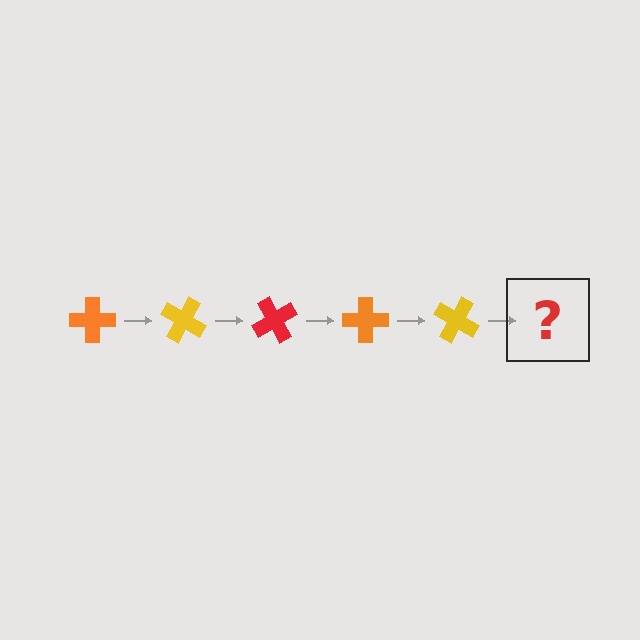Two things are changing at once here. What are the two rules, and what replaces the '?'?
The two rules are that it rotates 30 degrees each step and the color cycles through orange, yellow, and red. The '?' should be a red cross, rotated 150 degrees from the start.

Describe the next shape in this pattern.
It should be a red cross, rotated 150 degrees from the start.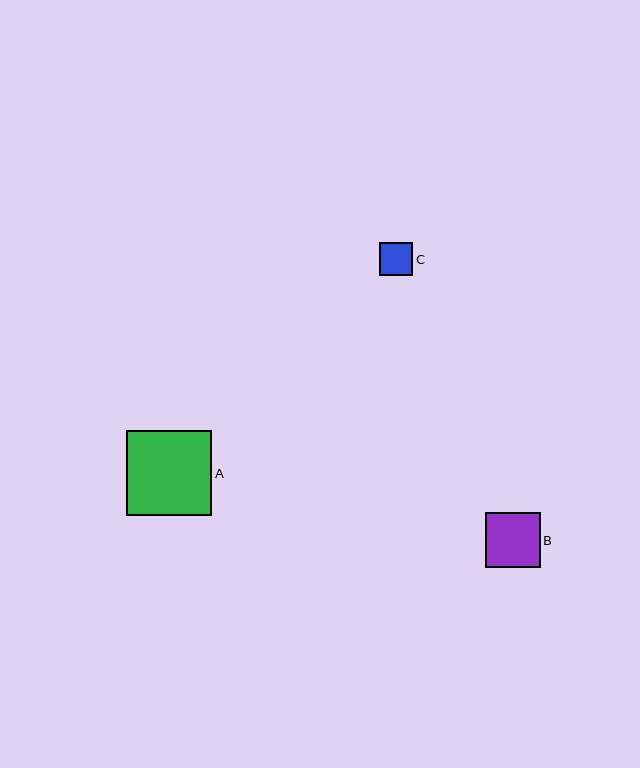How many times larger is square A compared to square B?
Square A is approximately 1.6 times the size of square B.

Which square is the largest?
Square A is the largest with a size of approximately 85 pixels.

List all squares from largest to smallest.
From largest to smallest: A, B, C.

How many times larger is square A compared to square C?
Square A is approximately 2.6 times the size of square C.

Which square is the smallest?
Square C is the smallest with a size of approximately 33 pixels.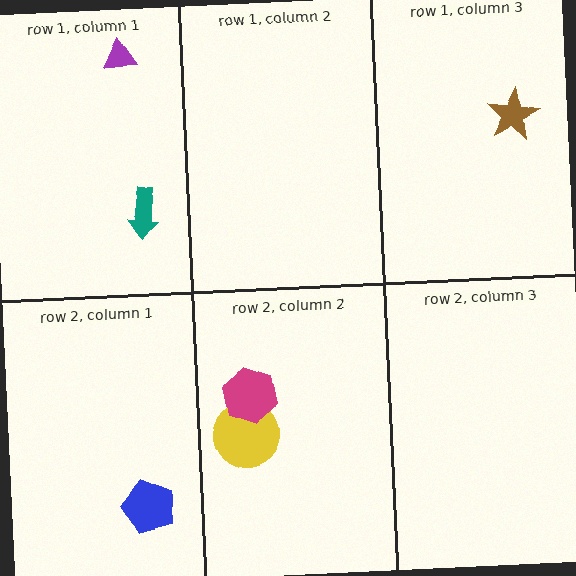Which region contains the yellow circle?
The row 2, column 2 region.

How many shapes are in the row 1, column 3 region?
1.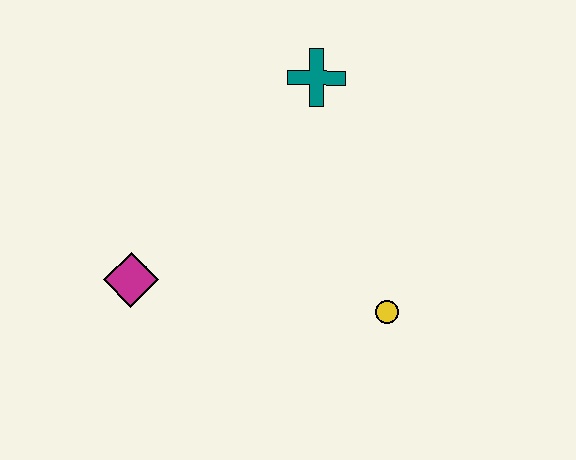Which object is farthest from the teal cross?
The magenta diamond is farthest from the teal cross.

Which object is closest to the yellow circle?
The teal cross is closest to the yellow circle.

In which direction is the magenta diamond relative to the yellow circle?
The magenta diamond is to the left of the yellow circle.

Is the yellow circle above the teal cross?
No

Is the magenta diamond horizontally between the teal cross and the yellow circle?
No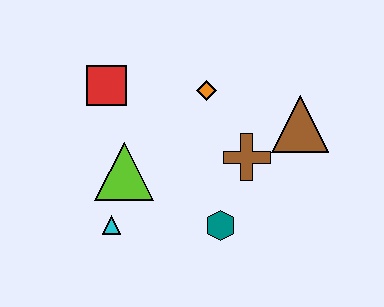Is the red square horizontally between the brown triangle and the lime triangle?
No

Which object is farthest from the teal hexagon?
The red square is farthest from the teal hexagon.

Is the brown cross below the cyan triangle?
No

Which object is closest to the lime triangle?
The cyan triangle is closest to the lime triangle.